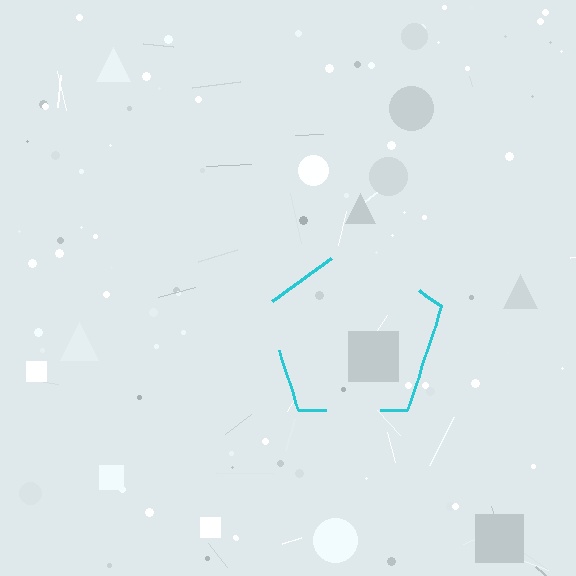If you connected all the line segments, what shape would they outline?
They would outline a pentagon.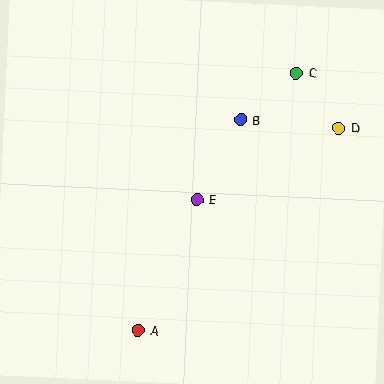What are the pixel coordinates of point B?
Point B is at (240, 120).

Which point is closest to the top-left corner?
Point B is closest to the top-left corner.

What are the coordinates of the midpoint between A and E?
The midpoint between A and E is at (168, 265).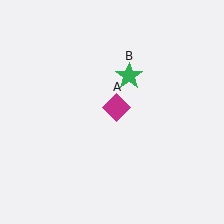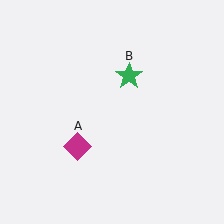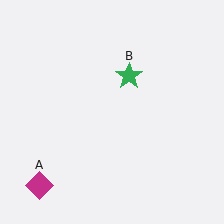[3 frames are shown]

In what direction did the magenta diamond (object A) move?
The magenta diamond (object A) moved down and to the left.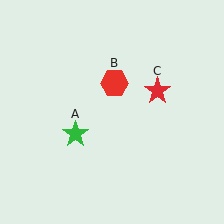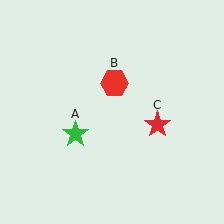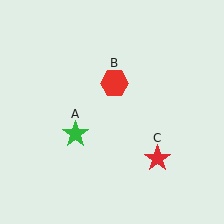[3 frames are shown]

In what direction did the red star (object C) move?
The red star (object C) moved down.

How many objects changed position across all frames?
1 object changed position: red star (object C).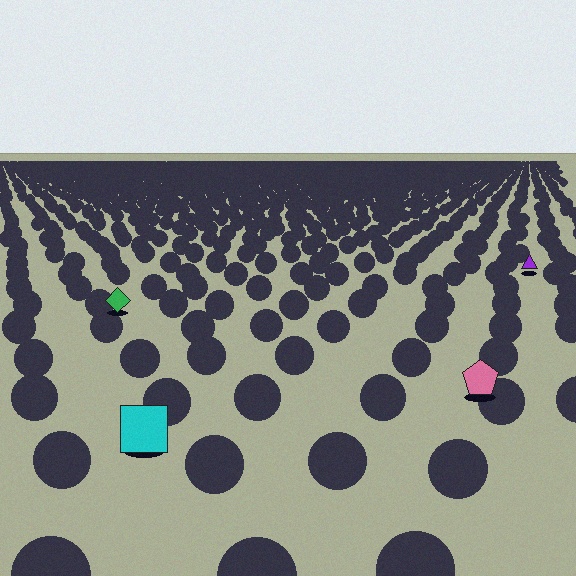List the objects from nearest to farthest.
From nearest to farthest: the cyan square, the pink pentagon, the green diamond, the purple triangle.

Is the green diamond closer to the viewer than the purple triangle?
Yes. The green diamond is closer — you can tell from the texture gradient: the ground texture is coarser near it.